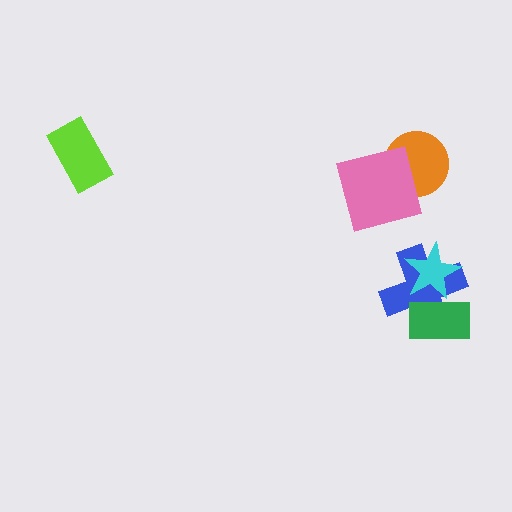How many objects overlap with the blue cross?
2 objects overlap with the blue cross.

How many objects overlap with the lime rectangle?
0 objects overlap with the lime rectangle.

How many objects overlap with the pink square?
1 object overlaps with the pink square.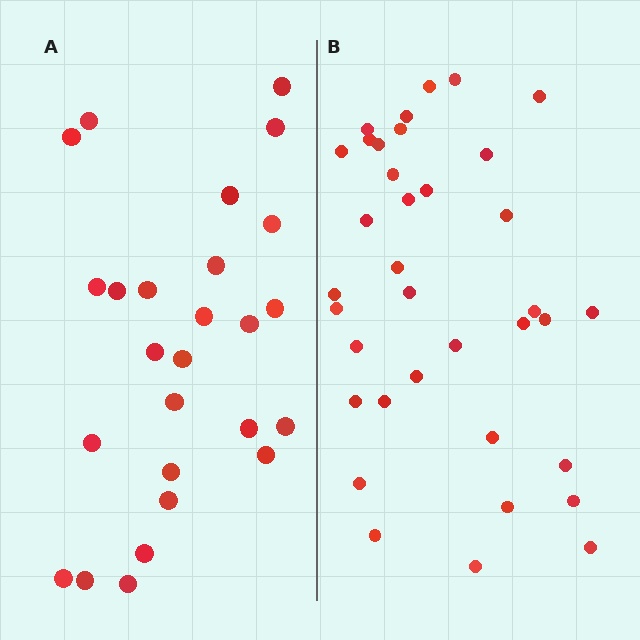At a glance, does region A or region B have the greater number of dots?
Region B (the right region) has more dots.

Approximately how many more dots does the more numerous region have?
Region B has roughly 10 or so more dots than region A.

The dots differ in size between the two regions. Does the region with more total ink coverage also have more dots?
No. Region A has more total ink coverage because its dots are larger, but region B actually contains more individual dots. Total area can be misleading — the number of items is what matters here.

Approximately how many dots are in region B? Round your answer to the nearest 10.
About 40 dots. (The exact count is 36, which rounds to 40.)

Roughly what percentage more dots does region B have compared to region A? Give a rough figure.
About 40% more.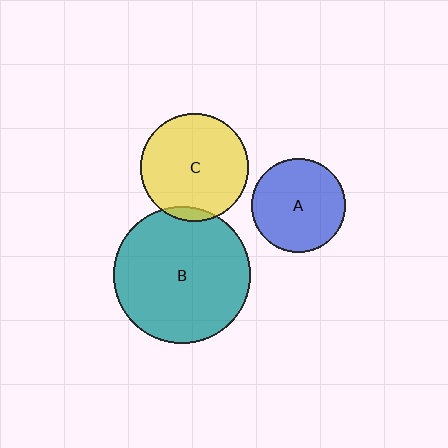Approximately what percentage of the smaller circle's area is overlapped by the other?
Approximately 5%.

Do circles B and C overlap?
Yes.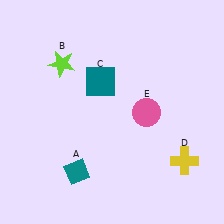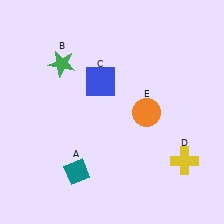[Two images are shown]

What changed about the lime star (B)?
In Image 1, B is lime. In Image 2, it changed to green.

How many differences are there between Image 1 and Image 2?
There are 3 differences between the two images.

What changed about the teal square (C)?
In Image 1, C is teal. In Image 2, it changed to blue.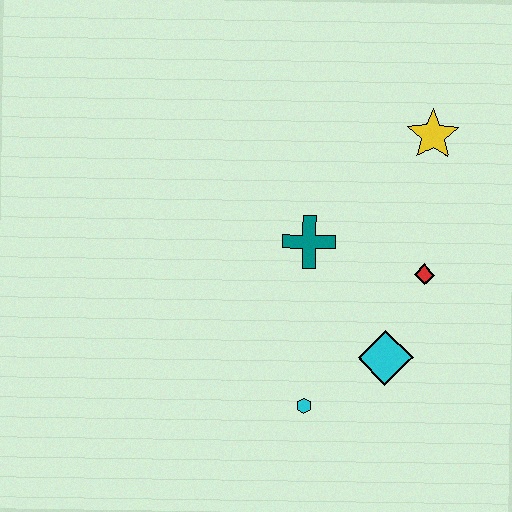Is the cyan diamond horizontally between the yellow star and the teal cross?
Yes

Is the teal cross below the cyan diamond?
No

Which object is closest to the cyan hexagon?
The cyan diamond is closest to the cyan hexagon.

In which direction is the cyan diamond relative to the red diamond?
The cyan diamond is below the red diamond.